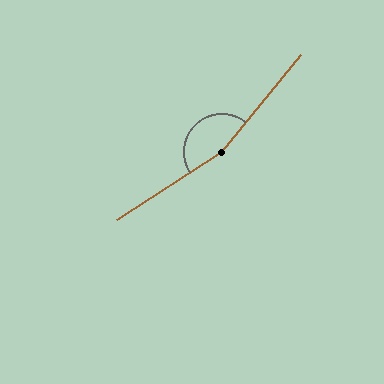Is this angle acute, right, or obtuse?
It is obtuse.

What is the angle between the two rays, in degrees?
Approximately 162 degrees.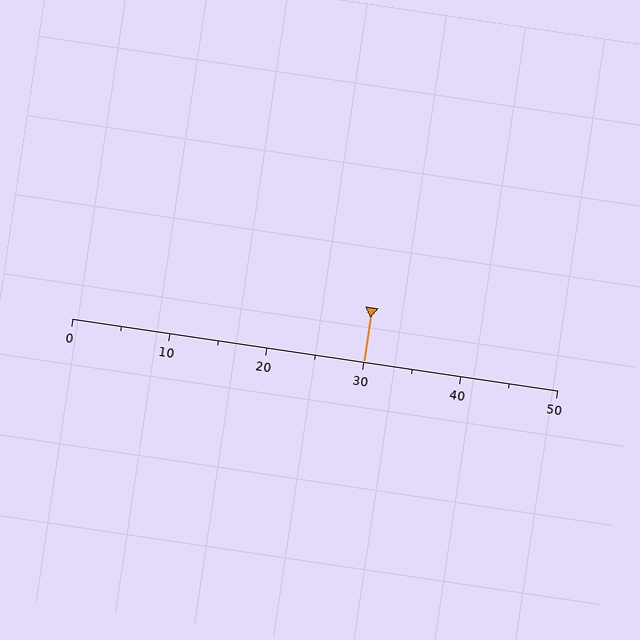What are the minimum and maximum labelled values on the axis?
The axis runs from 0 to 50.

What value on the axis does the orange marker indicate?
The marker indicates approximately 30.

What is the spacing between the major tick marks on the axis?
The major ticks are spaced 10 apart.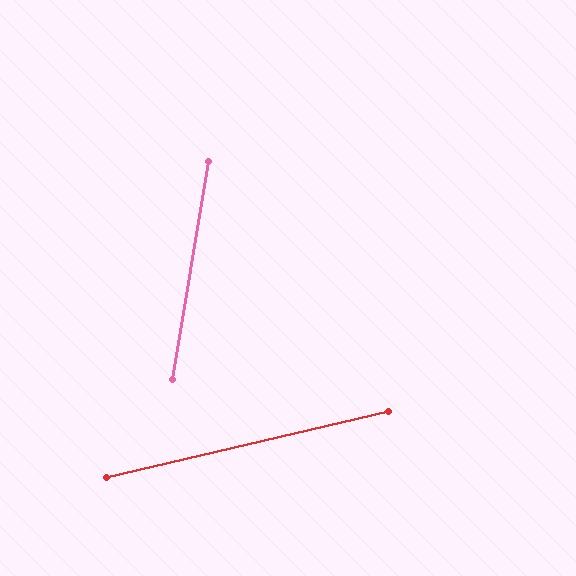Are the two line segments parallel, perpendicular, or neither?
Neither parallel nor perpendicular — they differ by about 68°.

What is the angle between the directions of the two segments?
Approximately 68 degrees.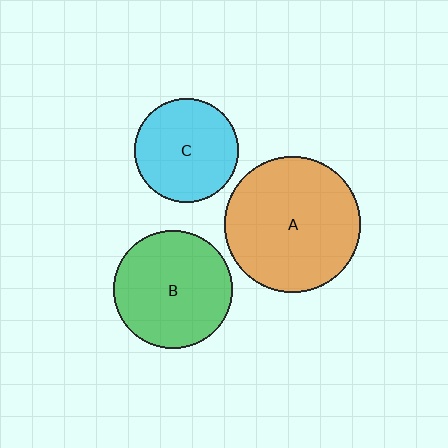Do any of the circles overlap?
No, none of the circles overlap.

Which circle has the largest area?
Circle A (orange).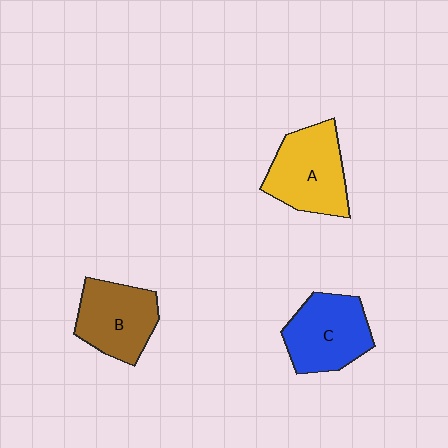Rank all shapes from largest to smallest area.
From largest to smallest: A (yellow), C (blue), B (brown).